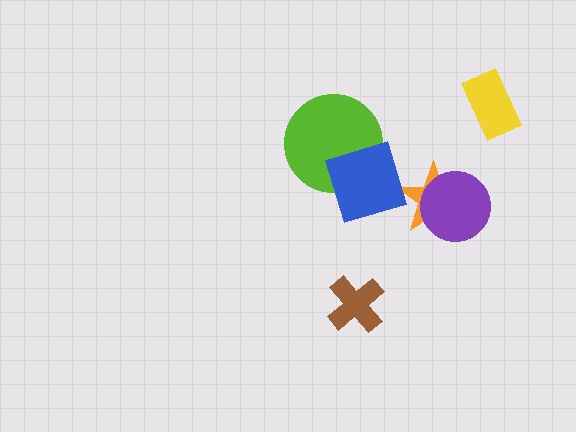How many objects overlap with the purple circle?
1 object overlaps with the purple circle.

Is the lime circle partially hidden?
Yes, it is partially covered by another shape.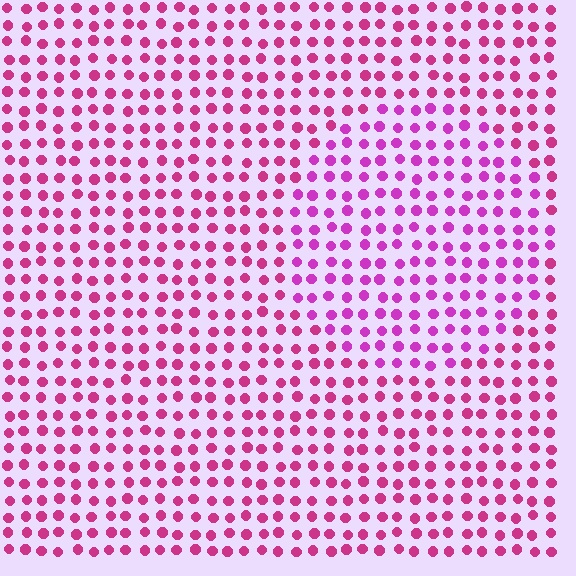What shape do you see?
I see a circle.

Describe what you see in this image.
The image is filled with small magenta elements in a uniform arrangement. A circle-shaped region is visible where the elements are tinted to a slightly different hue, forming a subtle color boundary.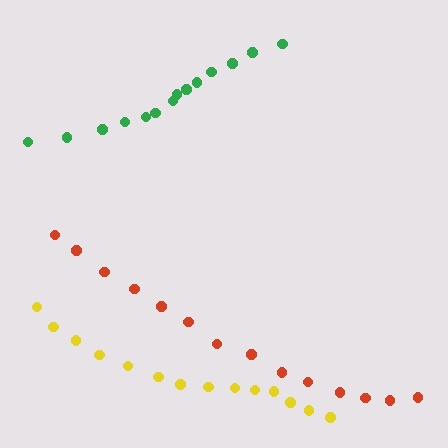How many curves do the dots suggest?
There are 3 distinct paths.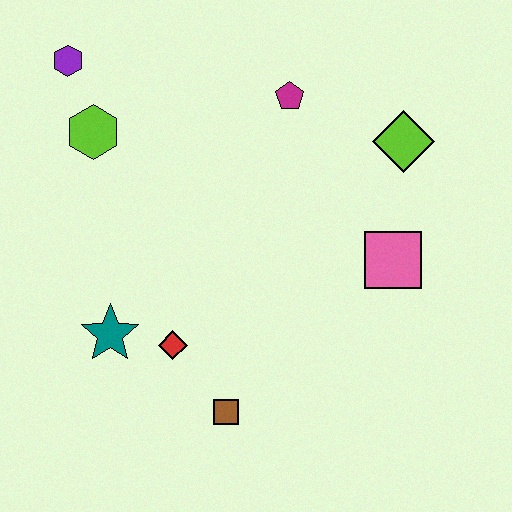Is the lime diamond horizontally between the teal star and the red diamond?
No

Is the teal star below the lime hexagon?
Yes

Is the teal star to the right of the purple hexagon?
Yes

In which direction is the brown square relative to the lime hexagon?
The brown square is below the lime hexagon.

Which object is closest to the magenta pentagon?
The lime diamond is closest to the magenta pentagon.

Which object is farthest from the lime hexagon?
The pink square is farthest from the lime hexagon.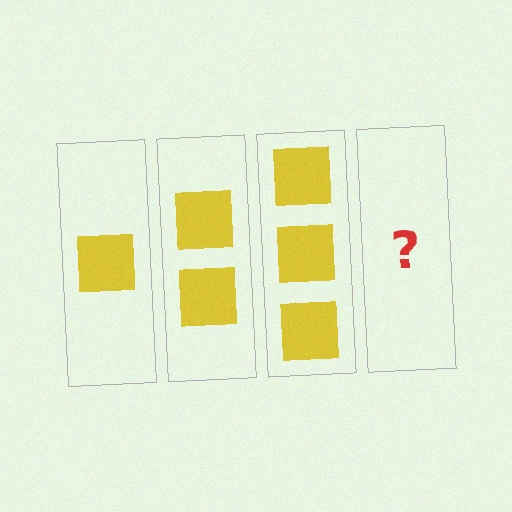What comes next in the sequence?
The next element should be 4 squares.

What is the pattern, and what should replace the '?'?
The pattern is that each step adds one more square. The '?' should be 4 squares.